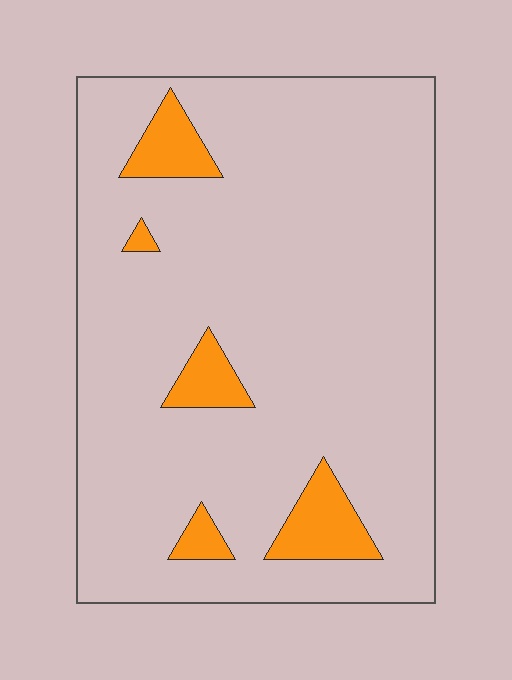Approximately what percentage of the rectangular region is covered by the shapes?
Approximately 10%.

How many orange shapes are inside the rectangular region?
5.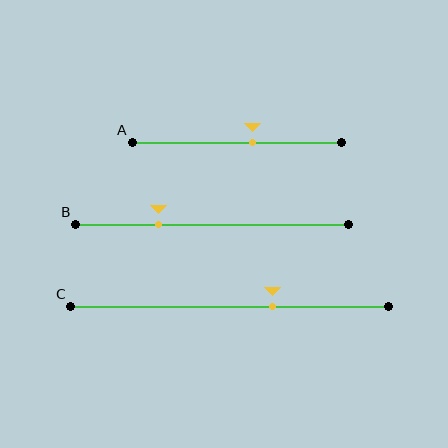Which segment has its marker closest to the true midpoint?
Segment A has its marker closest to the true midpoint.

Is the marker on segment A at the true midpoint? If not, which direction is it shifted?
No, the marker on segment A is shifted to the right by about 7% of the segment length.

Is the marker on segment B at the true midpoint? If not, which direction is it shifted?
No, the marker on segment B is shifted to the left by about 20% of the segment length.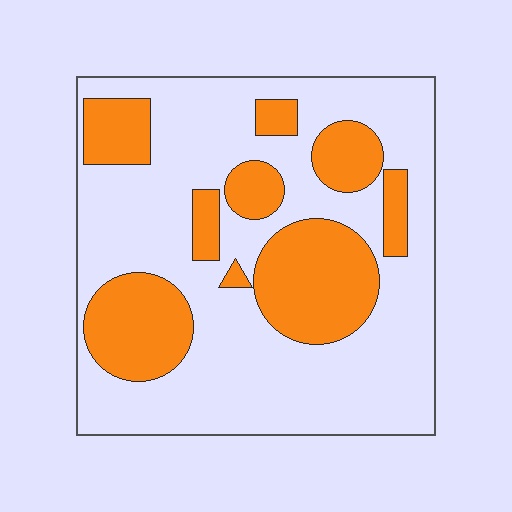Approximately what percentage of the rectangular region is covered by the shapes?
Approximately 30%.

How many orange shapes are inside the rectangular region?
9.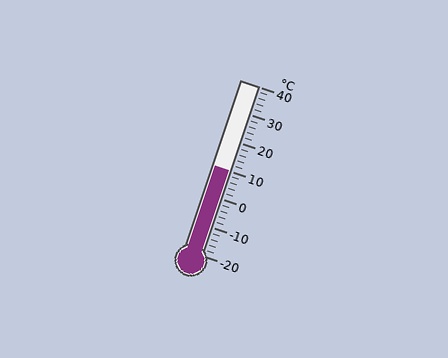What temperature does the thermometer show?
The thermometer shows approximately 10°C.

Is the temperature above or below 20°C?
The temperature is below 20°C.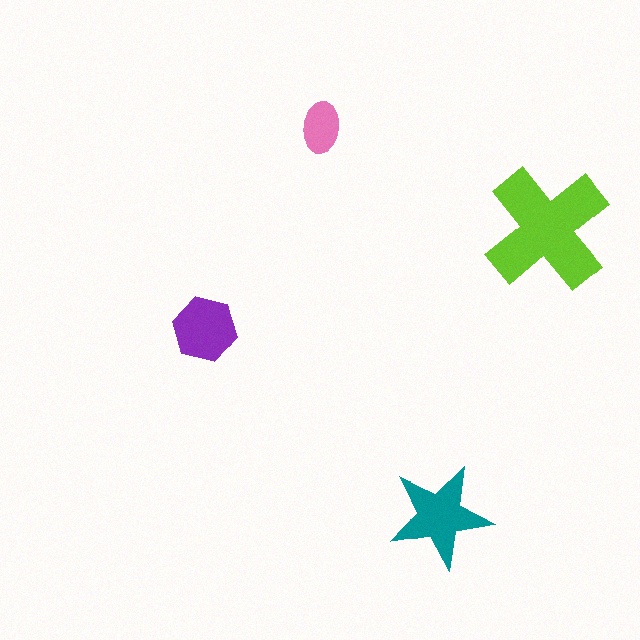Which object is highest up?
The pink ellipse is topmost.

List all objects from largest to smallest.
The lime cross, the teal star, the purple hexagon, the pink ellipse.